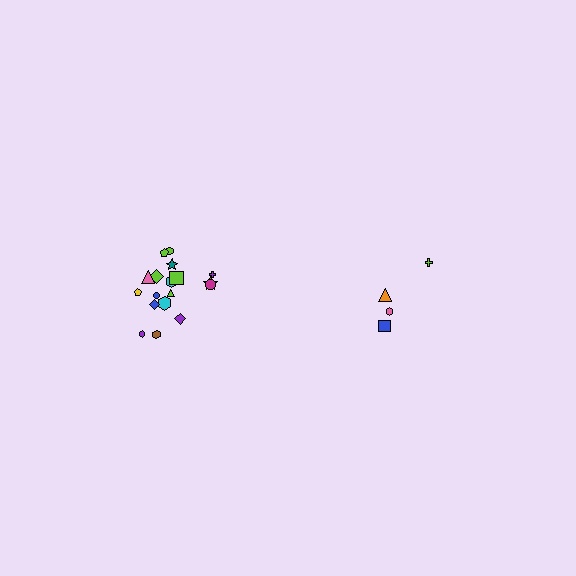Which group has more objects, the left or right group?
The left group.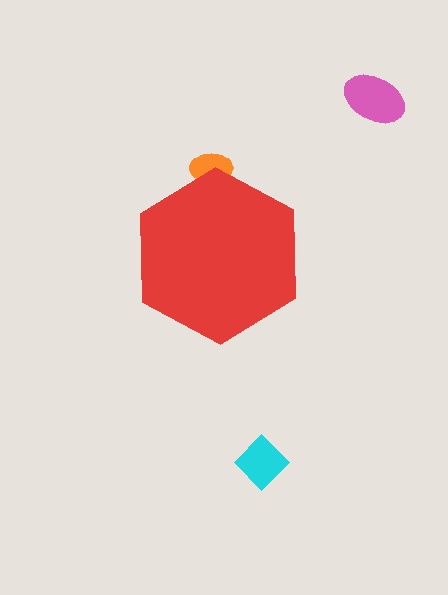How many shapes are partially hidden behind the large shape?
1 shape is partially hidden.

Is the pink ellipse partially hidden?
No, the pink ellipse is fully visible.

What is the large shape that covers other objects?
A red hexagon.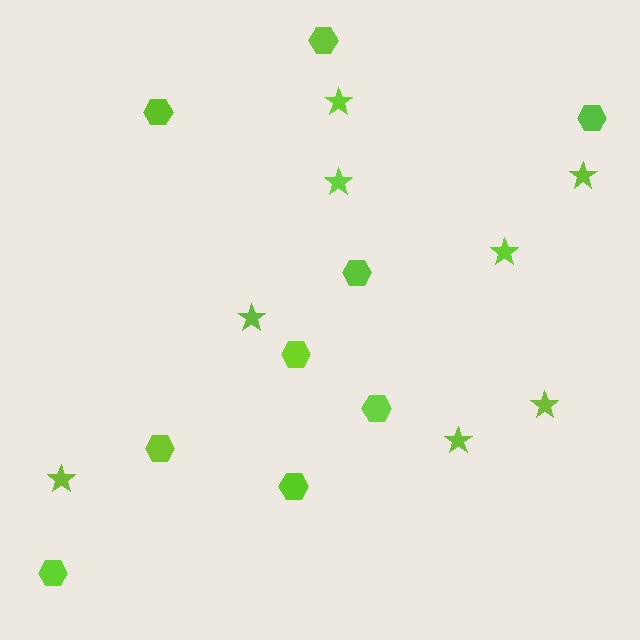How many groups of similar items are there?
There are 2 groups: one group of hexagons (9) and one group of stars (8).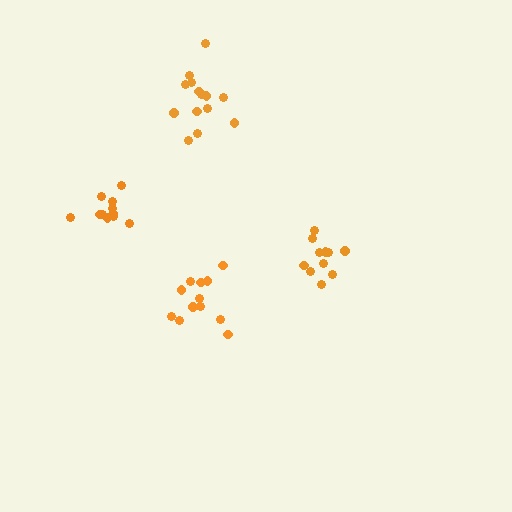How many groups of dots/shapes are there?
There are 4 groups.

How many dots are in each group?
Group 1: 11 dots, Group 2: 12 dots, Group 3: 14 dots, Group 4: 11 dots (48 total).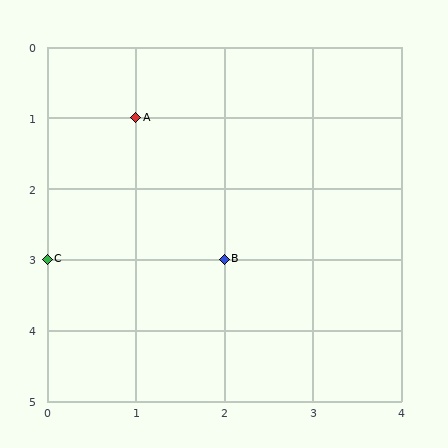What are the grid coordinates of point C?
Point C is at grid coordinates (0, 3).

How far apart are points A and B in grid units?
Points A and B are 1 column and 2 rows apart (about 2.2 grid units diagonally).